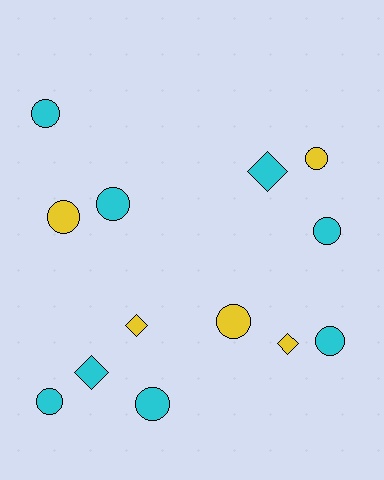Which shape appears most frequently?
Circle, with 9 objects.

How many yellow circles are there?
There are 3 yellow circles.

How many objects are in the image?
There are 13 objects.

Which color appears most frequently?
Cyan, with 8 objects.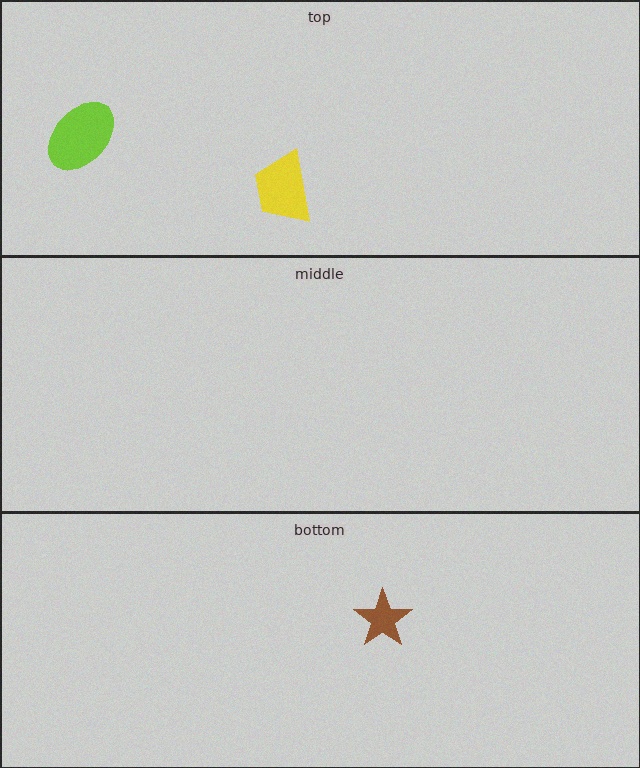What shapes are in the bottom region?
The brown star.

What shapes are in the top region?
The yellow trapezoid, the lime ellipse.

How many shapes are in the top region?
2.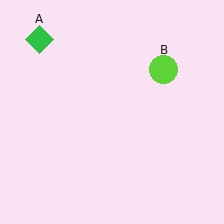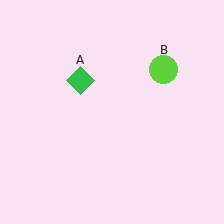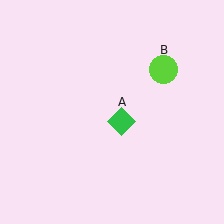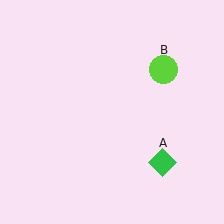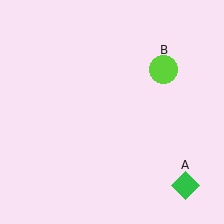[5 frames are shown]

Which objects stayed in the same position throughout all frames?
Lime circle (object B) remained stationary.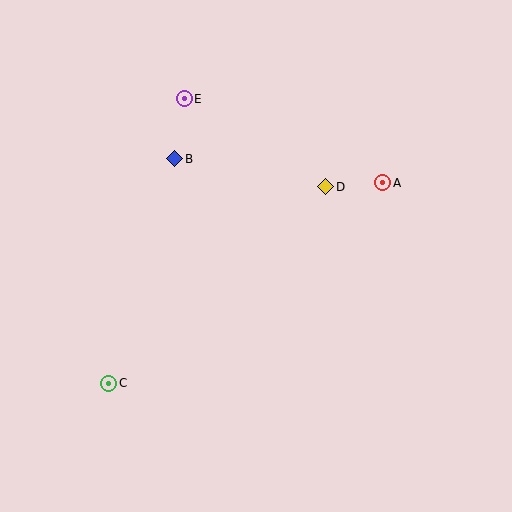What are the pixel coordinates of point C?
Point C is at (109, 383).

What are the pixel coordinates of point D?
Point D is at (326, 187).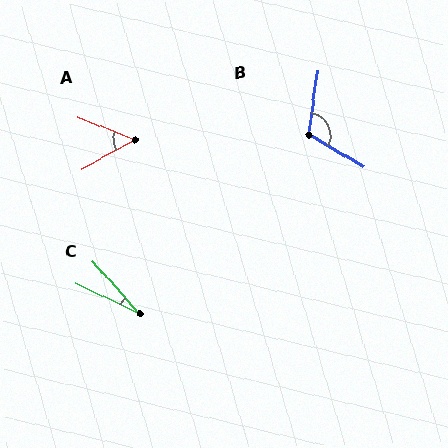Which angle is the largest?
B, at approximately 112 degrees.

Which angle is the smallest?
C, at approximately 23 degrees.